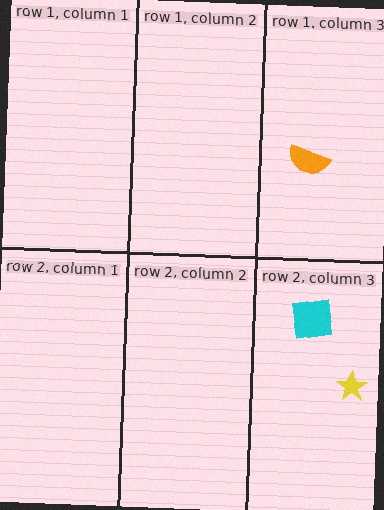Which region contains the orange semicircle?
The row 1, column 3 region.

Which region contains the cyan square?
The row 2, column 3 region.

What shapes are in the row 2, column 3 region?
The yellow star, the cyan square.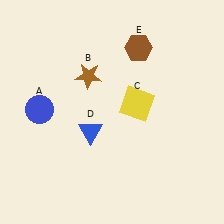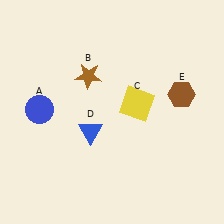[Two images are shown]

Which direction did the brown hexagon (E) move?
The brown hexagon (E) moved down.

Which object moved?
The brown hexagon (E) moved down.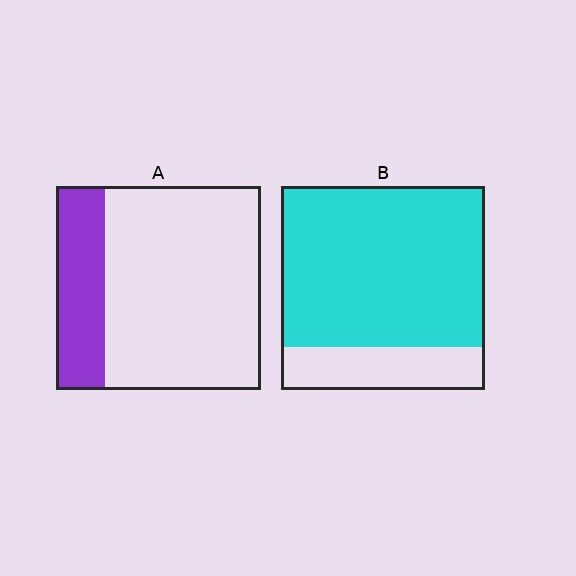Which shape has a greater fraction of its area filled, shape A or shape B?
Shape B.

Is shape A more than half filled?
No.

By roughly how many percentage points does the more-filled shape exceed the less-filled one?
By roughly 55 percentage points (B over A).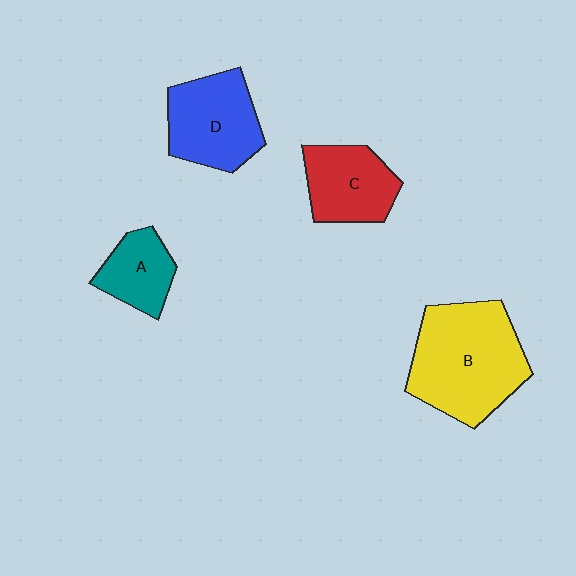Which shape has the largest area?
Shape B (yellow).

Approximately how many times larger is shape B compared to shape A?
Approximately 2.3 times.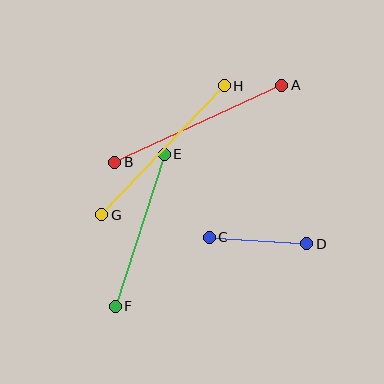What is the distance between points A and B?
The distance is approximately 184 pixels.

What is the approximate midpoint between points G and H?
The midpoint is at approximately (163, 150) pixels.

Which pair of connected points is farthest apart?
Points A and B are farthest apart.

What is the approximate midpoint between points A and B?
The midpoint is at approximately (198, 124) pixels.